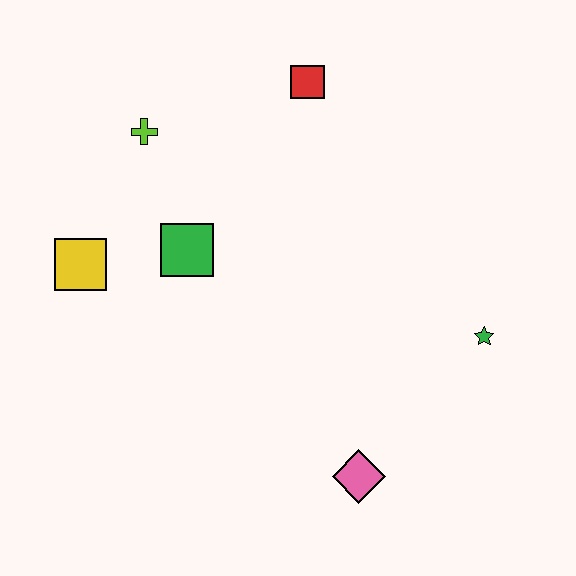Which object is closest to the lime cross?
The green square is closest to the lime cross.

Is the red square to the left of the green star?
Yes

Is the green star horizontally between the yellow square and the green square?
No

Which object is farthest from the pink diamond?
The lime cross is farthest from the pink diamond.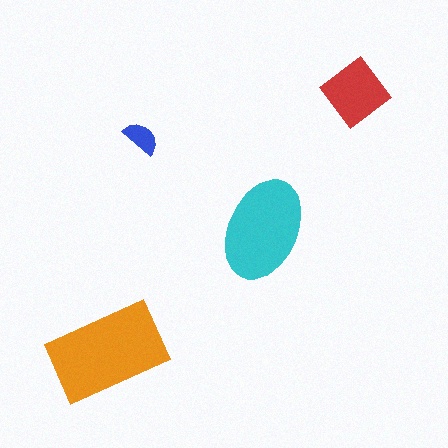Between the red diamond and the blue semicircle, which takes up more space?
The red diamond.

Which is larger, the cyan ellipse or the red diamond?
The cyan ellipse.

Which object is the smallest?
The blue semicircle.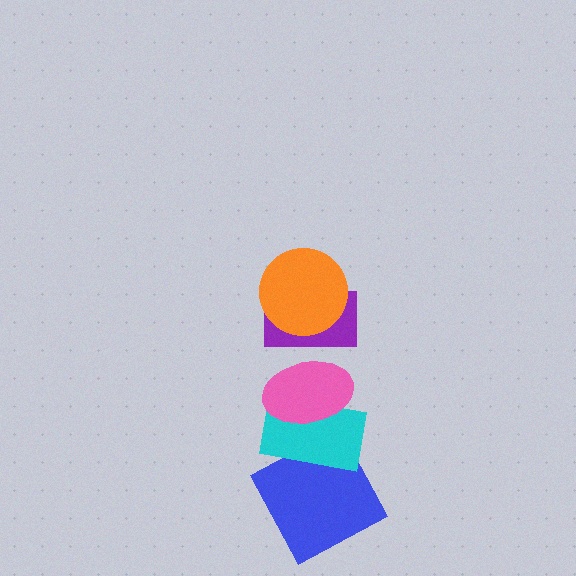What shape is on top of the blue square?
The cyan rectangle is on top of the blue square.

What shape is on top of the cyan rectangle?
The pink ellipse is on top of the cyan rectangle.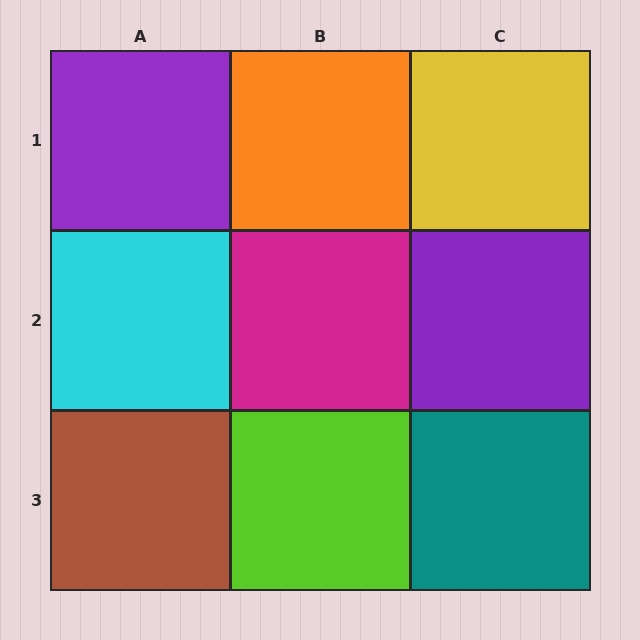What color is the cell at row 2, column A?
Cyan.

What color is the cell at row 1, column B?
Orange.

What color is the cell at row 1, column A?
Purple.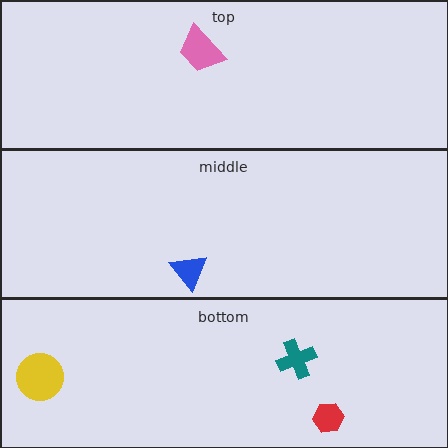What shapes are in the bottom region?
The yellow circle, the red hexagon, the teal cross.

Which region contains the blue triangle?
The middle region.